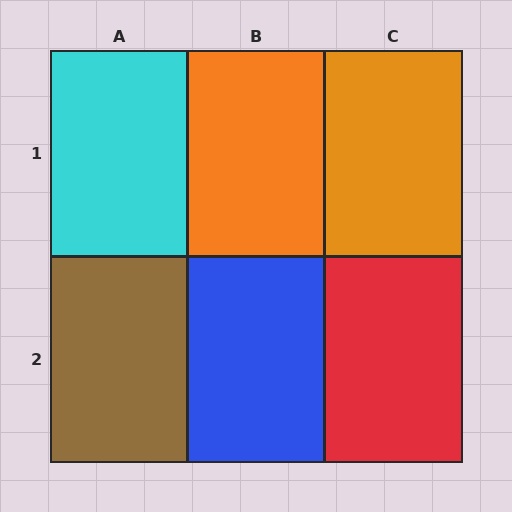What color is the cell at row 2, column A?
Brown.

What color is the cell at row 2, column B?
Blue.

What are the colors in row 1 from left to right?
Cyan, orange, orange.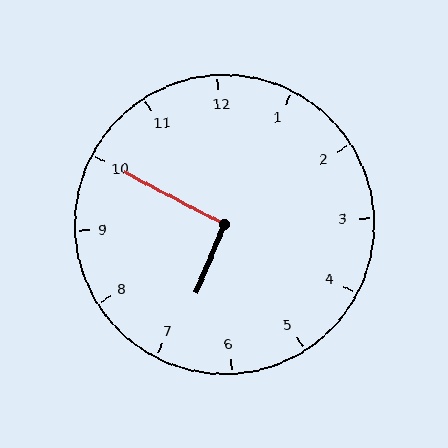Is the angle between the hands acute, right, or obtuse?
It is right.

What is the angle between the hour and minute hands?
Approximately 95 degrees.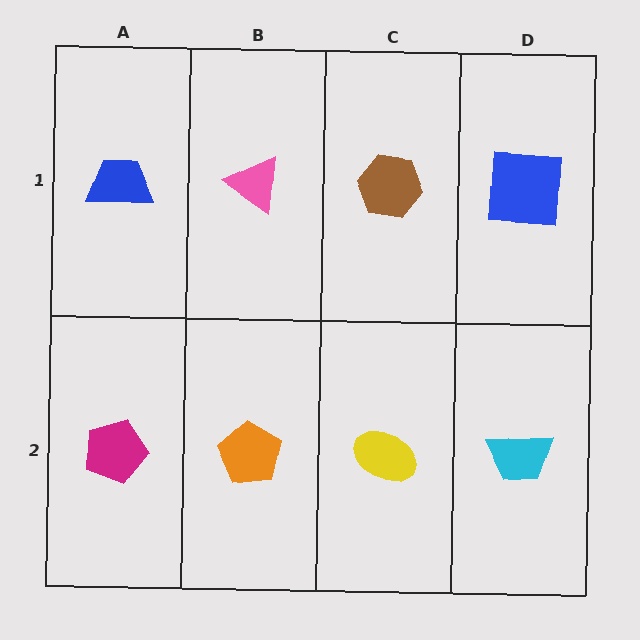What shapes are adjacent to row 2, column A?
A blue trapezoid (row 1, column A), an orange pentagon (row 2, column B).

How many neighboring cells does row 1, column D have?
2.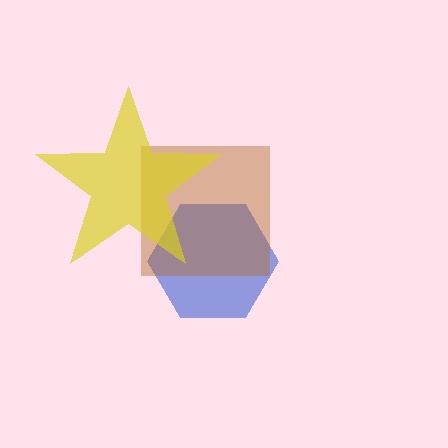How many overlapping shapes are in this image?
There are 3 overlapping shapes in the image.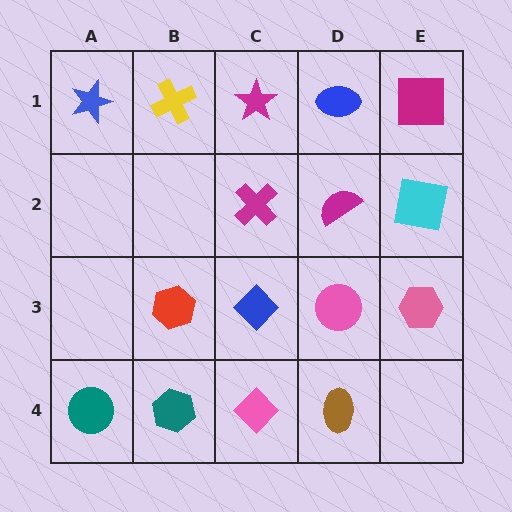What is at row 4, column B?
A teal hexagon.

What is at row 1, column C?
A magenta star.